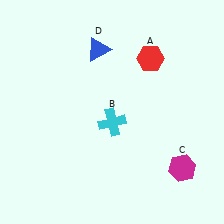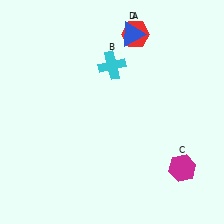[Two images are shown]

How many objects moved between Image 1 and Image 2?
3 objects moved between the two images.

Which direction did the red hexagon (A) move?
The red hexagon (A) moved up.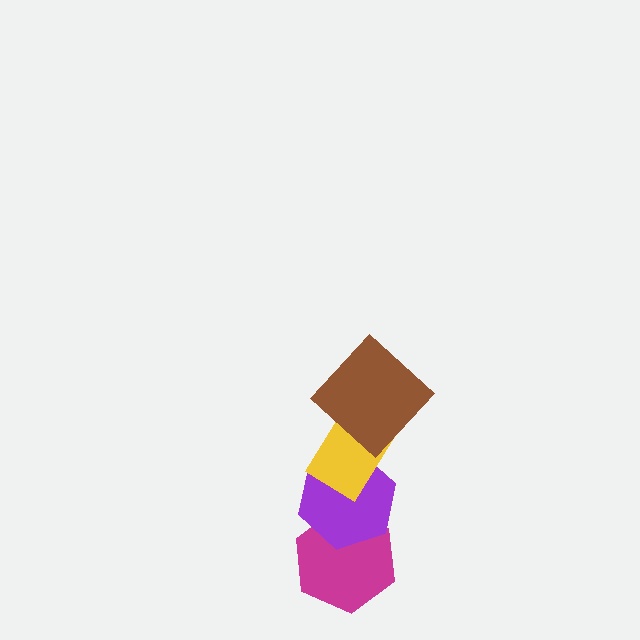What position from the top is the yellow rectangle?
The yellow rectangle is 2nd from the top.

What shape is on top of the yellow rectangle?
The brown diamond is on top of the yellow rectangle.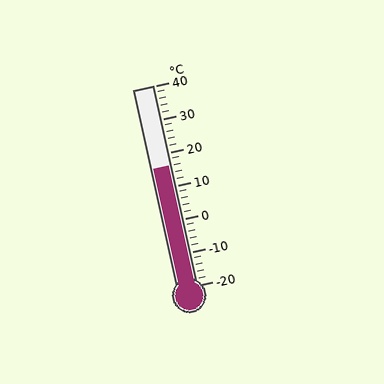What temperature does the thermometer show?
The thermometer shows approximately 16°C.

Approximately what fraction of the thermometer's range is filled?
The thermometer is filled to approximately 60% of its range.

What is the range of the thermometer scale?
The thermometer scale ranges from -20°C to 40°C.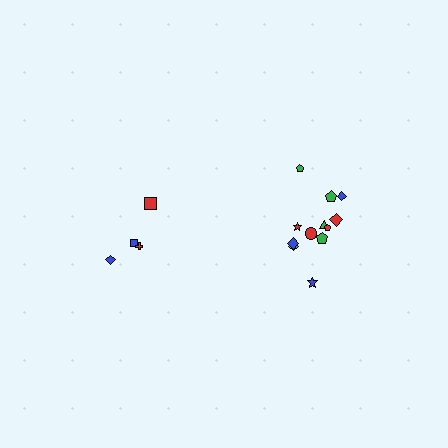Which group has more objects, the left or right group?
The right group.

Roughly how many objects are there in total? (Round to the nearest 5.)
Roughly 15 objects in total.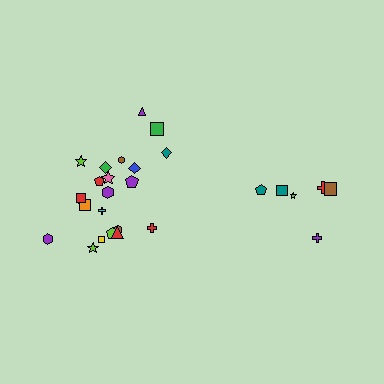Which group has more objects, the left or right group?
The left group.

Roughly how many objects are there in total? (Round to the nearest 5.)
Roughly 30 objects in total.